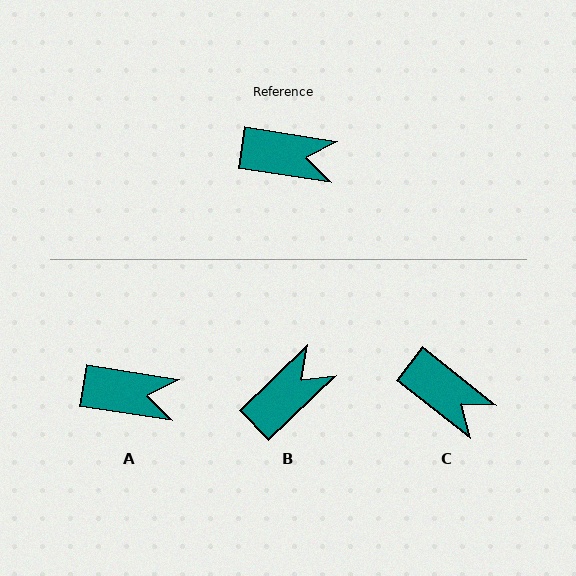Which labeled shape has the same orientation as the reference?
A.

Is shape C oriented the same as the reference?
No, it is off by about 29 degrees.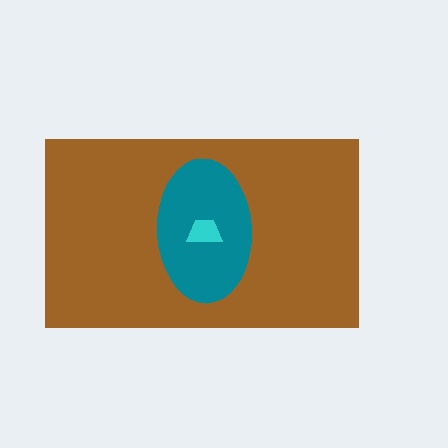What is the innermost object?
The cyan trapezoid.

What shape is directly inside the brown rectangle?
The teal ellipse.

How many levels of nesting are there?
3.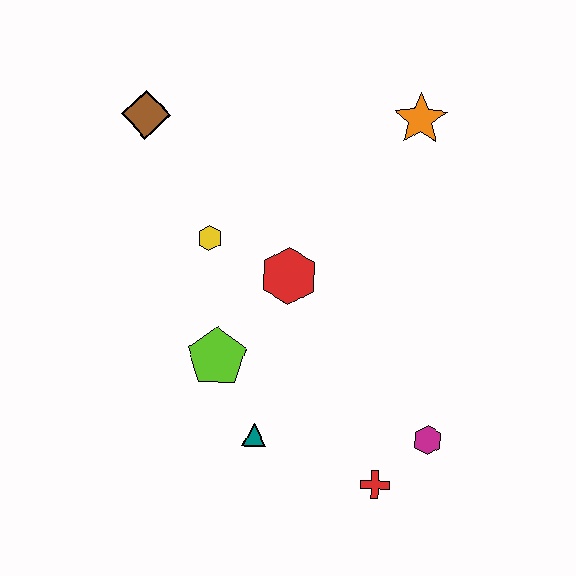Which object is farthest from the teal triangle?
The orange star is farthest from the teal triangle.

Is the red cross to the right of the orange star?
No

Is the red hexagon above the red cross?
Yes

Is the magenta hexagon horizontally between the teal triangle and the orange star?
No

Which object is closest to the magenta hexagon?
The red cross is closest to the magenta hexagon.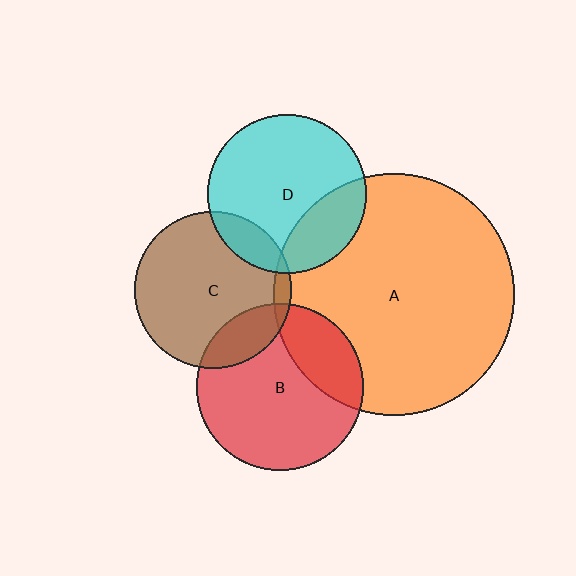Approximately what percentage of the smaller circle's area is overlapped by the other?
Approximately 15%.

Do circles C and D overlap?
Yes.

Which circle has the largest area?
Circle A (orange).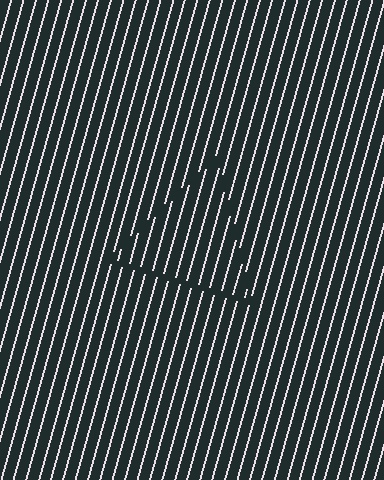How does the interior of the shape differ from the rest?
The interior of the shape contains the same grating, shifted by half a period — the contour is defined by the phase discontinuity where line-ends from the inner and outer gratings abut.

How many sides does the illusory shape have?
3 sides — the line-ends trace a triangle.